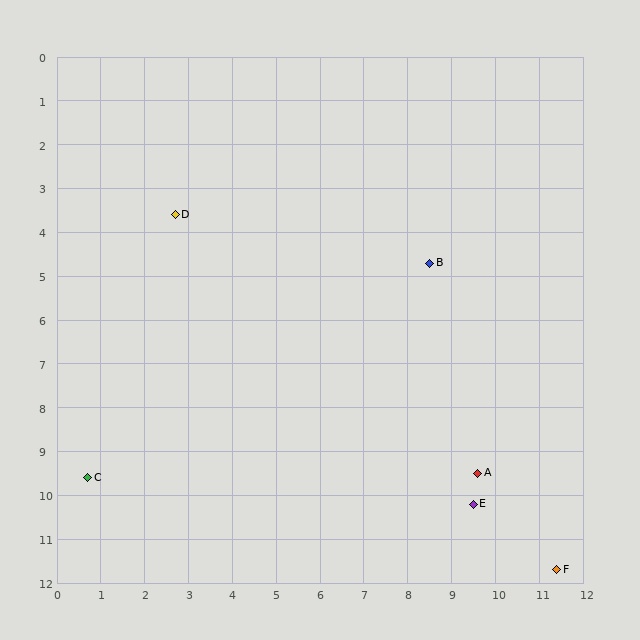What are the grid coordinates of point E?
Point E is at approximately (9.5, 10.2).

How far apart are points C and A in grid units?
Points C and A are about 8.9 grid units apart.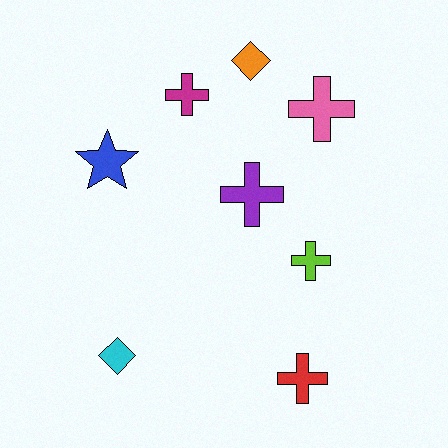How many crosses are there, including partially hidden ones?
There are 5 crosses.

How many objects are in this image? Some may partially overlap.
There are 8 objects.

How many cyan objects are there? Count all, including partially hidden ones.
There is 1 cyan object.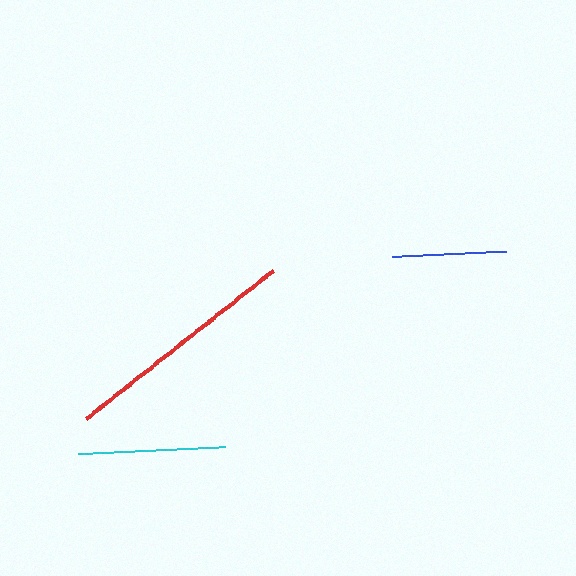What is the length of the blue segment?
The blue segment is approximately 114 pixels long.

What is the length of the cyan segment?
The cyan segment is approximately 148 pixels long.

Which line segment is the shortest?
The blue line is the shortest at approximately 114 pixels.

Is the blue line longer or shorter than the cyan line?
The cyan line is longer than the blue line.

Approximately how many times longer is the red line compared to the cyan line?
The red line is approximately 1.6 times the length of the cyan line.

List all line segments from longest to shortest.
From longest to shortest: red, cyan, blue.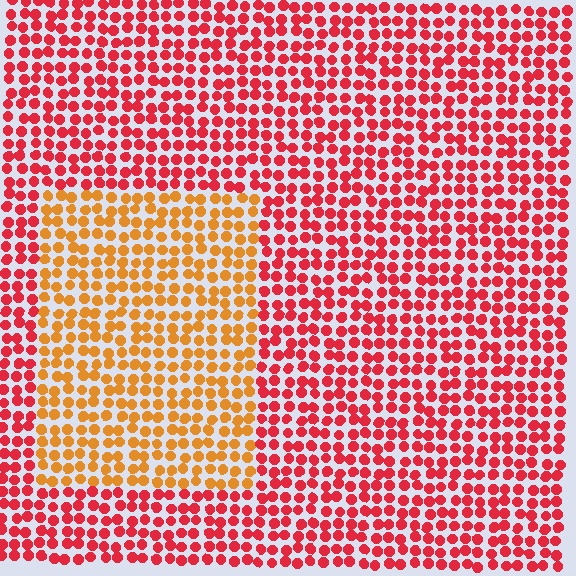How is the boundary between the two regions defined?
The boundary is defined purely by a slight shift in hue (about 40 degrees). Spacing, size, and orientation are identical on both sides.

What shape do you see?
I see a rectangle.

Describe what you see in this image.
The image is filled with small red elements in a uniform arrangement. A rectangle-shaped region is visible where the elements are tinted to a slightly different hue, forming a subtle color boundary.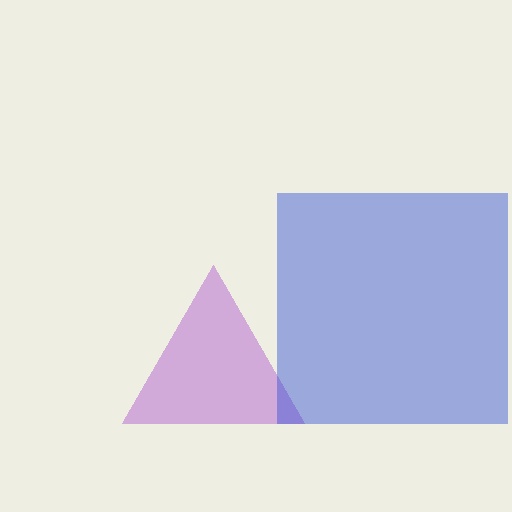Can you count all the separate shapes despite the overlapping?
Yes, there are 2 separate shapes.